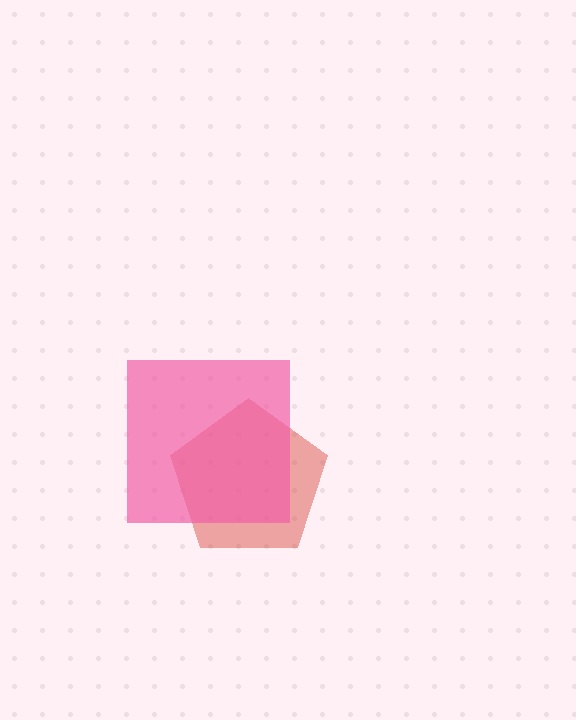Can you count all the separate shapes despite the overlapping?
Yes, there are 2 separate shapes.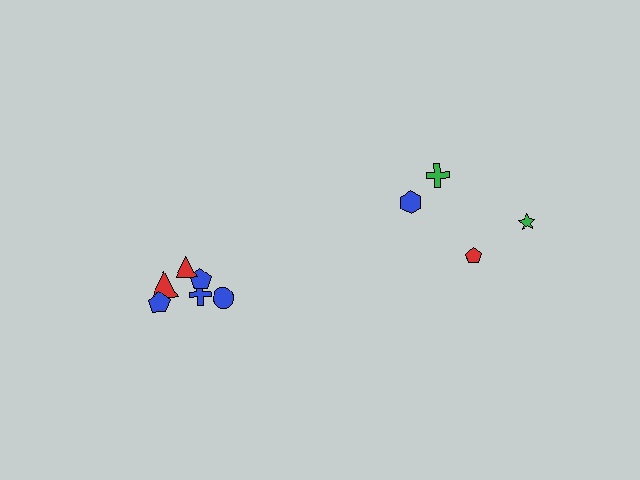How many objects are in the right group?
There are 4 objects.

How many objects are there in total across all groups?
There are 10 objects.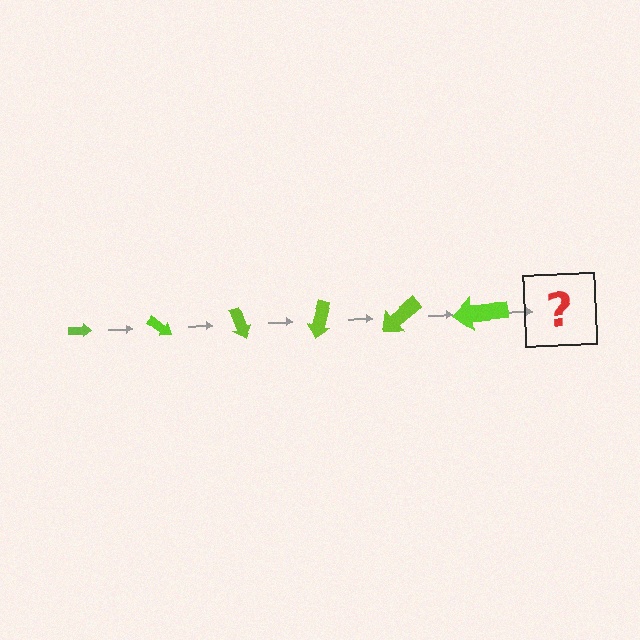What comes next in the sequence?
The next element should be an arrow, larger than the previous one and rotated 210 degrees from the start.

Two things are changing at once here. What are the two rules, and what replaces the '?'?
The two rules are that the arrow grows larger each step and it rotates 35 degrees each step. The '?' should be an arrow, larger than the previous one and rotated 210 degrees from the start.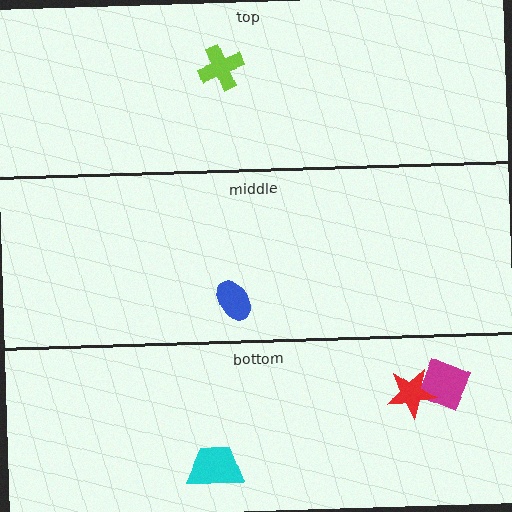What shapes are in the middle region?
The blue ellipse.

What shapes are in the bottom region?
The magenta square, the cyan trapezoid, the red star.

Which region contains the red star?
The bottom region.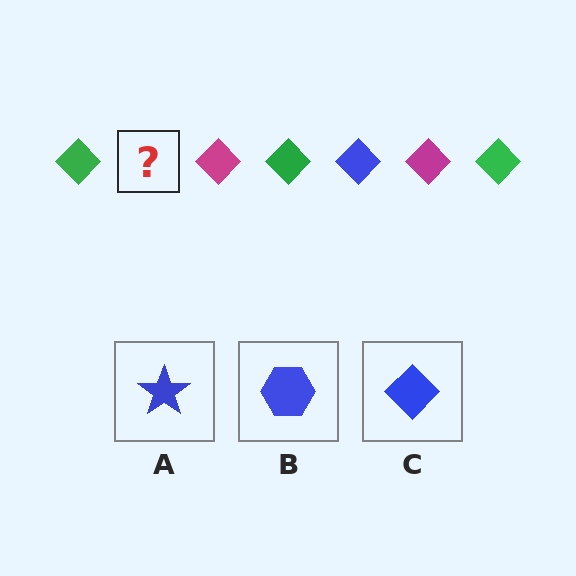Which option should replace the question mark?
Option C.